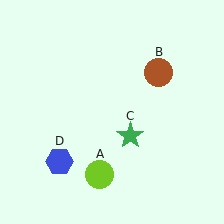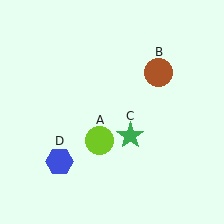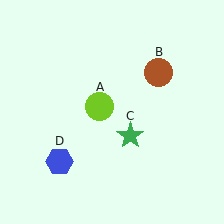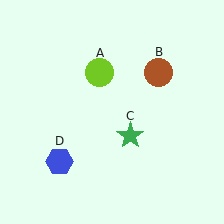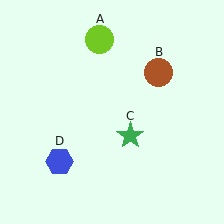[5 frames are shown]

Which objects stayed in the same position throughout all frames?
Brown circle (object B) and green star (object C) and blue hexagon (object D) remained stationary.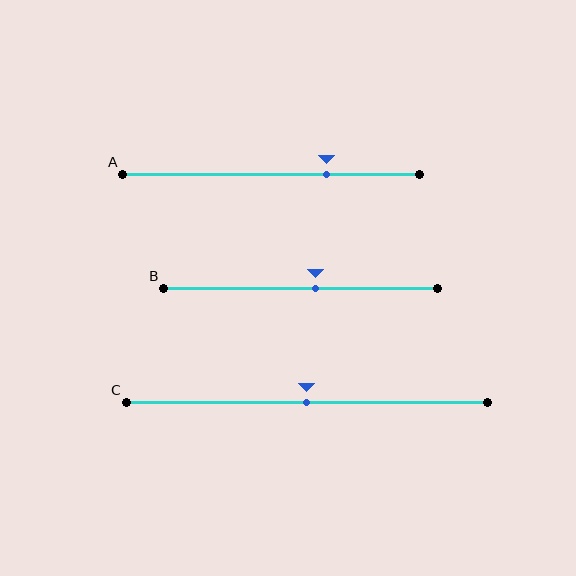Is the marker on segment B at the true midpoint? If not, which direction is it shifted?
No, the marker on segment B is shifted to the right by about 6% of the segment length.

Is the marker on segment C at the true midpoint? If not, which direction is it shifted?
Yes, the marker on segment C is at the true midpoint.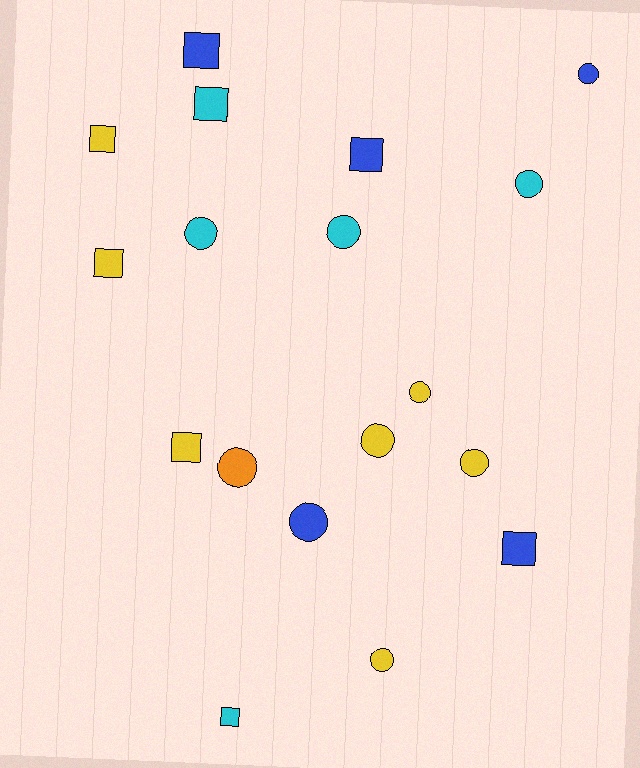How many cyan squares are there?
There are 2 cyan squares.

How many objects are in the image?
There are 18 objects.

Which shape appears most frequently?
Circle, with 10 objects.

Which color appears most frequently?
Yellow, with 7 objects.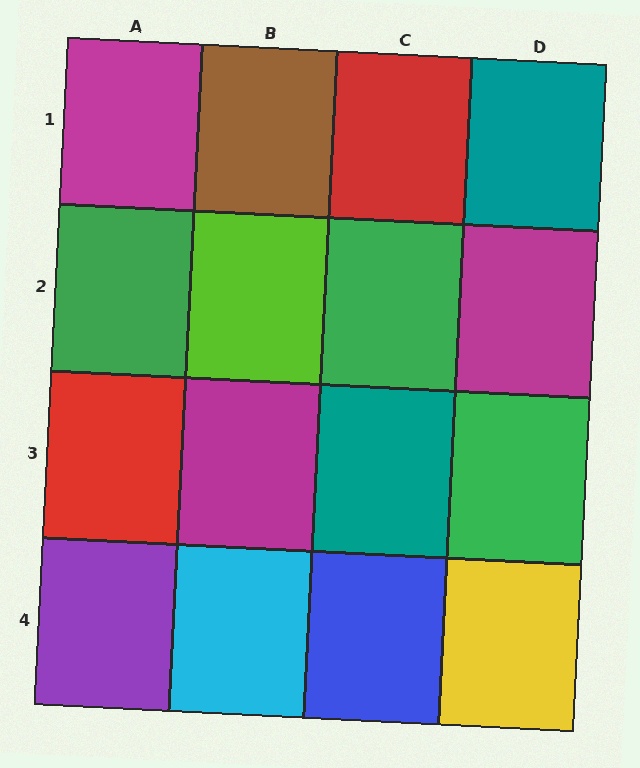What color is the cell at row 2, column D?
Magenta.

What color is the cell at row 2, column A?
Green.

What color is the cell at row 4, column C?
Blue.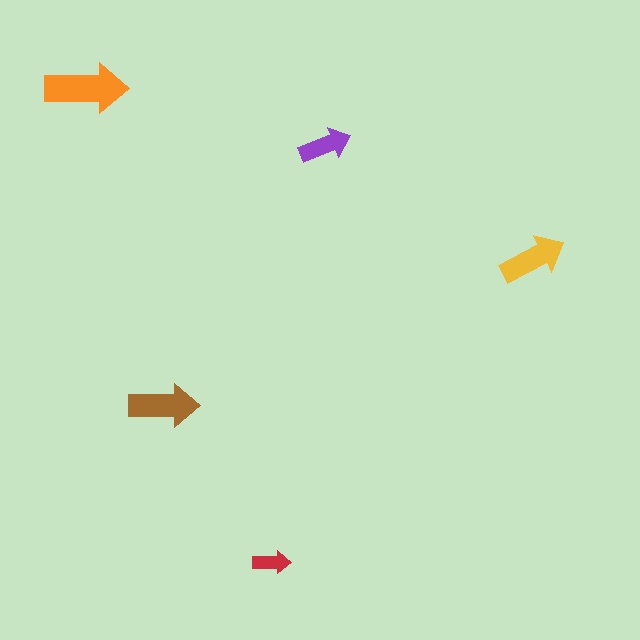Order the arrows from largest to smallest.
the orange one, the brown one, the yellow one, the purple one, the red one.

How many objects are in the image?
There are 5 objects in the image.